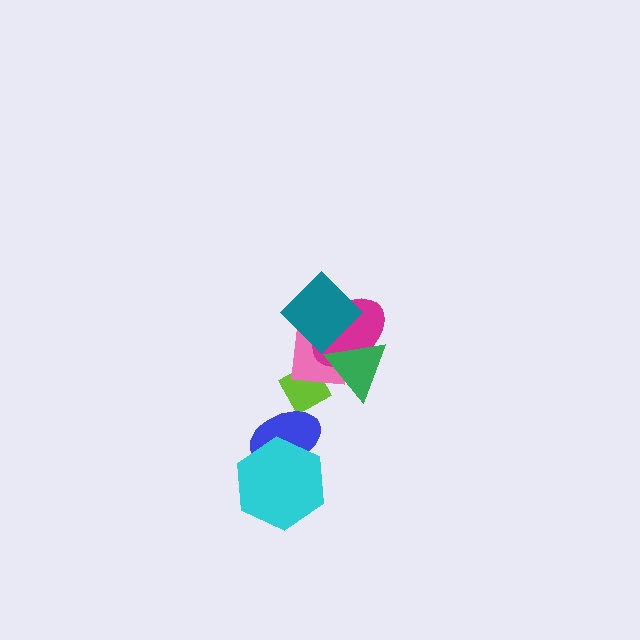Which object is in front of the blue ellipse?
The cyan hexagon is in front of the blue ellipse.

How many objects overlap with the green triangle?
4 objects overlap with the green triangle.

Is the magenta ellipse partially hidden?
Yes, it is partially covered by another shape.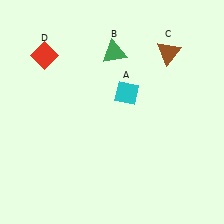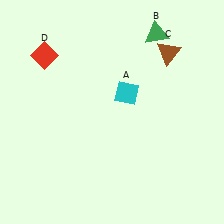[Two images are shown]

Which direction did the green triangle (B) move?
The green triangle (B) moved right.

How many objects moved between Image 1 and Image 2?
1 object moved between the two images.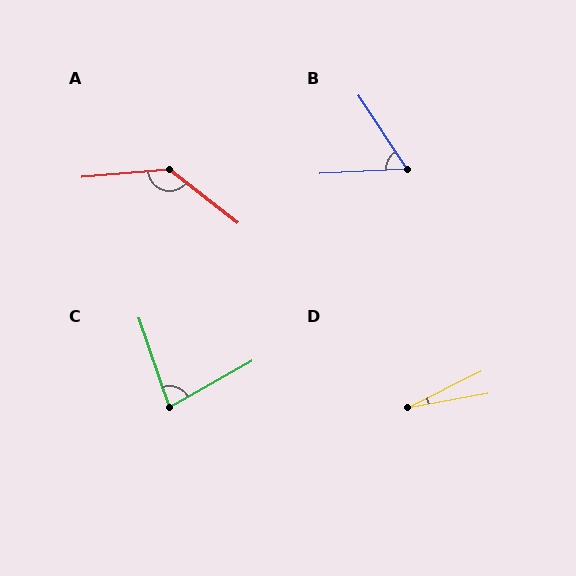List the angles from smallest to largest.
D (17°), B (60°), C (79°), A (137°).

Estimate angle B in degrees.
Approximately 60 degrees.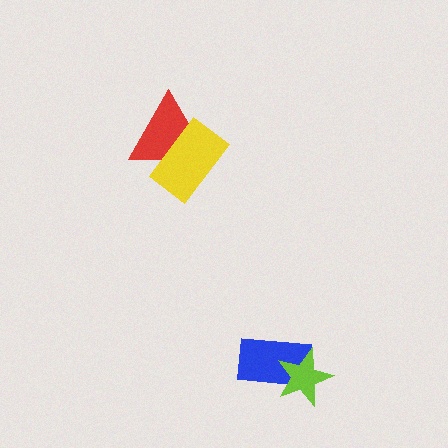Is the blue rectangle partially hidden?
Yes, it is partially covered by another shape.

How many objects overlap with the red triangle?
1 object overlaps with the red triangle.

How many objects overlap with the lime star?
1 object overlaps with the lime star.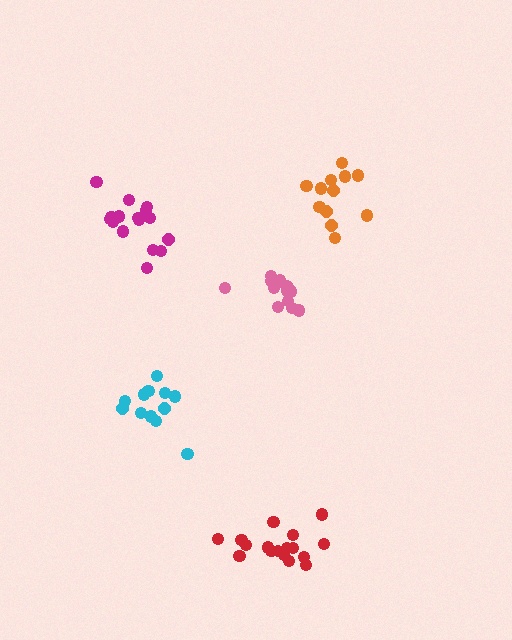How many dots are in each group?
Group 1: 17 dots, Group 2: 13 dots, Group 3: 12 dots, Group 4: 12 dots, Group 5: 17 dots (71 total).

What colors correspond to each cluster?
The clusters are colored: magenta, pink, orange, cyan, red.